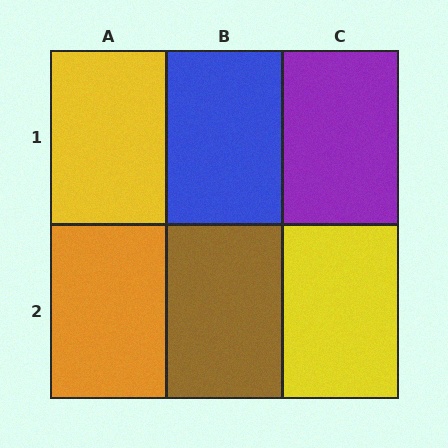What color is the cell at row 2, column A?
Orange.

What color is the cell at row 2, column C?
Yellow.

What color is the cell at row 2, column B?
Brown.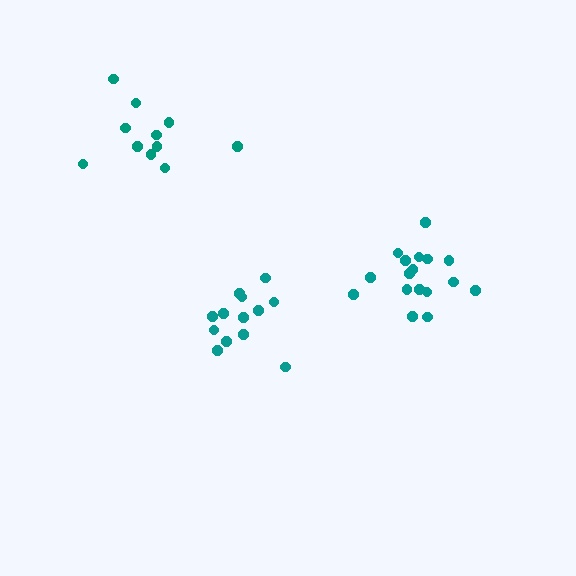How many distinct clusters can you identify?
There are 3 distinct clusters.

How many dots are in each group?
Group 1: 17 dots, Group 2: 11 dots, Group 3: 13 dots (41 total).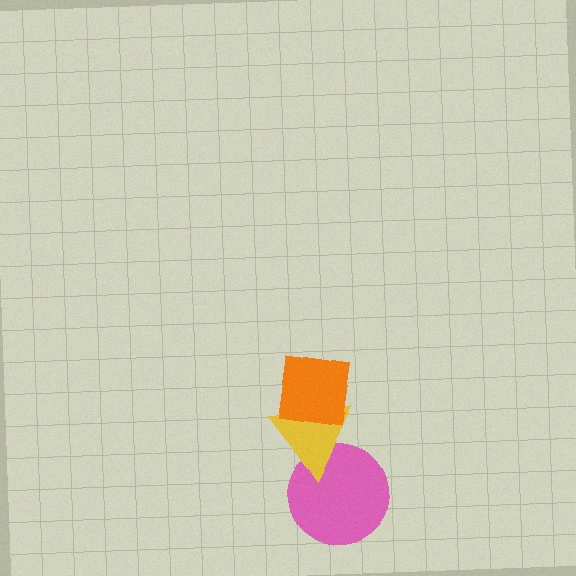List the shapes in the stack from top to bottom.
From top to bottom: the orange square, the yellow triangle, the pink circle.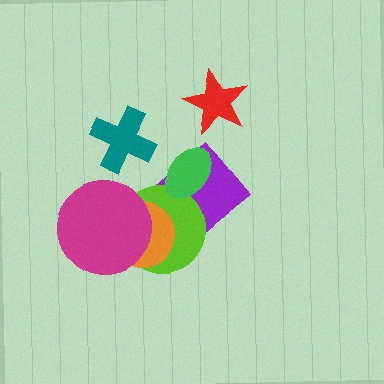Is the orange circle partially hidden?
Yes, it is partially covered by another shape.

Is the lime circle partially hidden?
Yes, it is partially covered by another shape.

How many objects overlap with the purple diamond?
2 objects overlap with the purple diamond.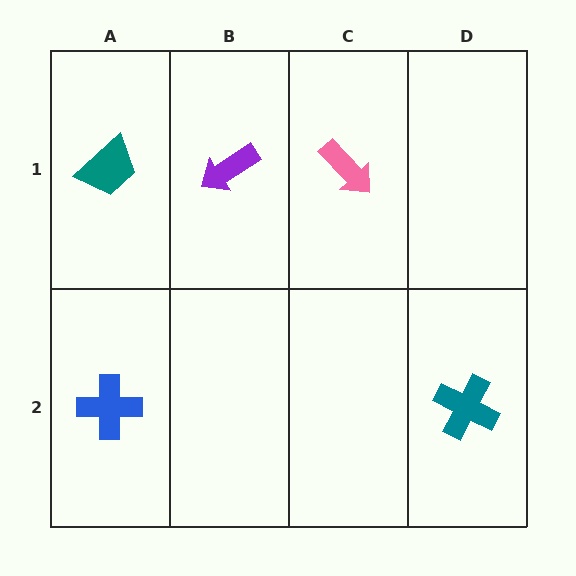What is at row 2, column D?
A teal cross.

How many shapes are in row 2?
2 shapes.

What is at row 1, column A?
A teal trapezoid.